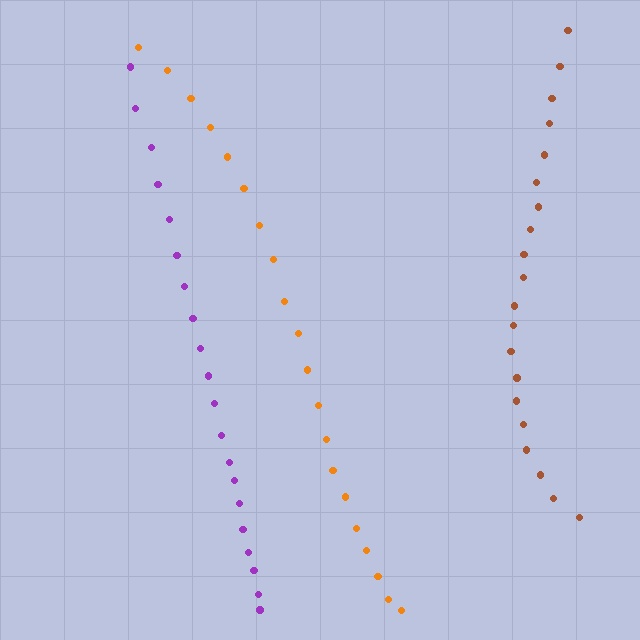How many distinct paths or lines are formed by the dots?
There are 3 distinct paths.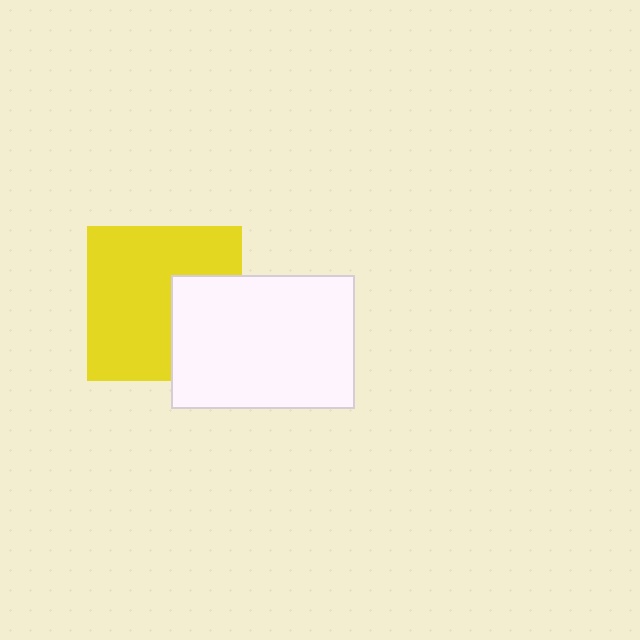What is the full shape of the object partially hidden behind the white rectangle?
The partially hidden object is a yellow square.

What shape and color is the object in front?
The object in front is a white rectangle.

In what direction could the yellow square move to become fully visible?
The yellow square could move left. That would shift it out from behind the white rectangle entirely.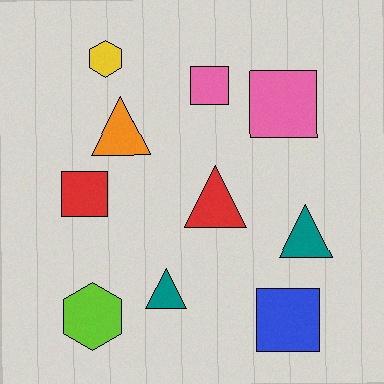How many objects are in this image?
There are 10 objects.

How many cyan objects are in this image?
There are no cyan objects.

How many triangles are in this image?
There are 4 triangles.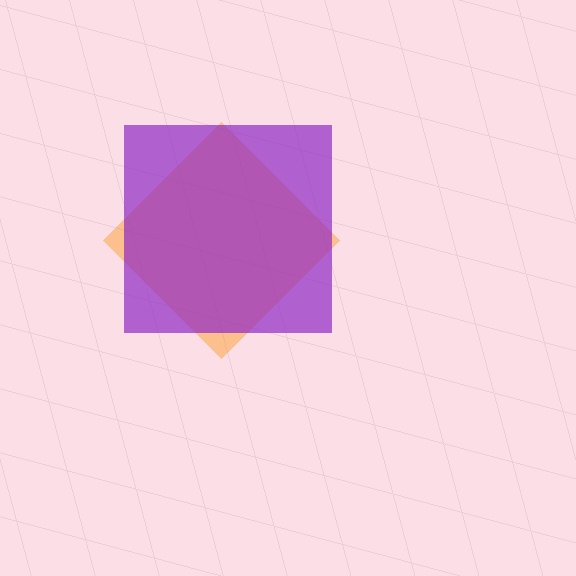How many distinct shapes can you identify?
There are 2 distinct shapes: an orange diamond, a purple square.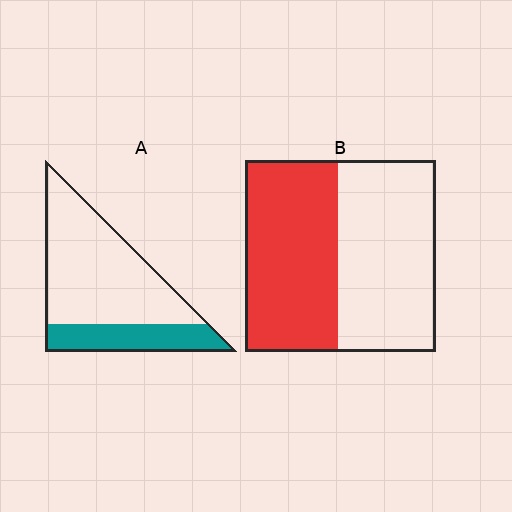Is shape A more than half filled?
No.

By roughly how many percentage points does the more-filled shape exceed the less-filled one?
By roughly 20 percentage points (B over A).